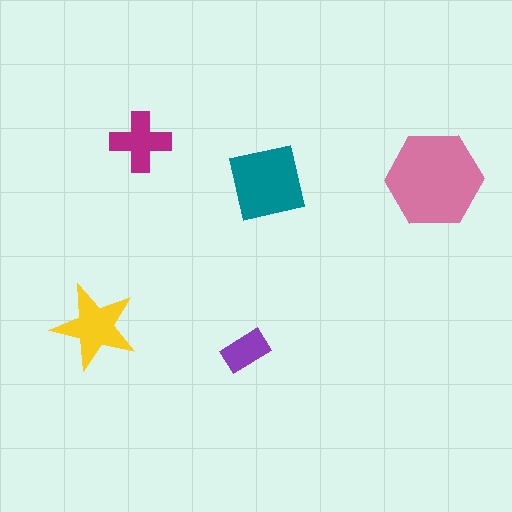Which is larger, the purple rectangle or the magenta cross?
The magenta cross.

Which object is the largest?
The pink hexagon.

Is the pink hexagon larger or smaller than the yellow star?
Larger.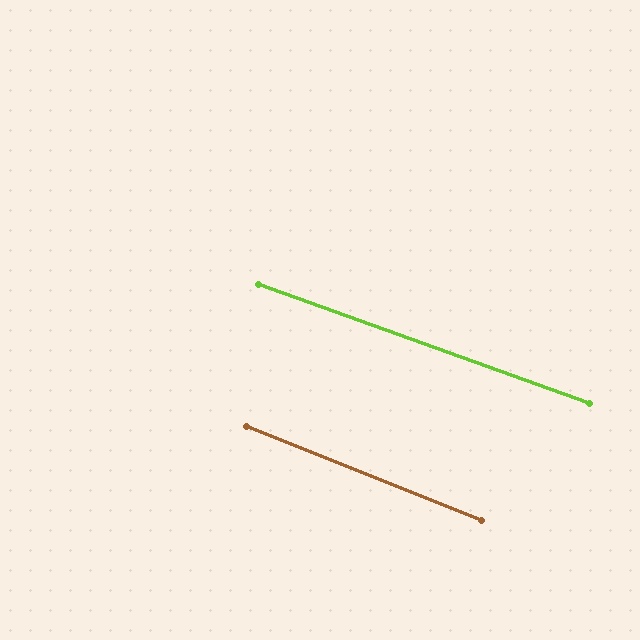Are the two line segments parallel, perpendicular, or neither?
Parallel — their directions differ by only 2.0°.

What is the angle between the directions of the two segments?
Approximately 2 degrees.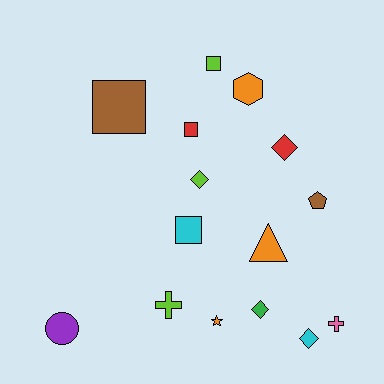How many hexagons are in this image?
There is 1 hexagon.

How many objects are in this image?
There are 15 objects.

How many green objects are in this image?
There is 1 green object.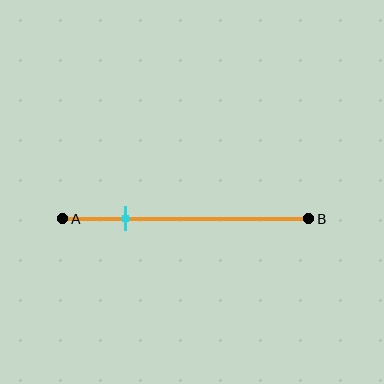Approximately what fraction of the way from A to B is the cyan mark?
The cyan mark is approximately 25% of the way from A to B.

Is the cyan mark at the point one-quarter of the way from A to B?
Yes, the mark is approximately at the one-quarter point.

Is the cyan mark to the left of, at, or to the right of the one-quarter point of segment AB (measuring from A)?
The cyan mark is approximately at the one-quarter point of segment AB.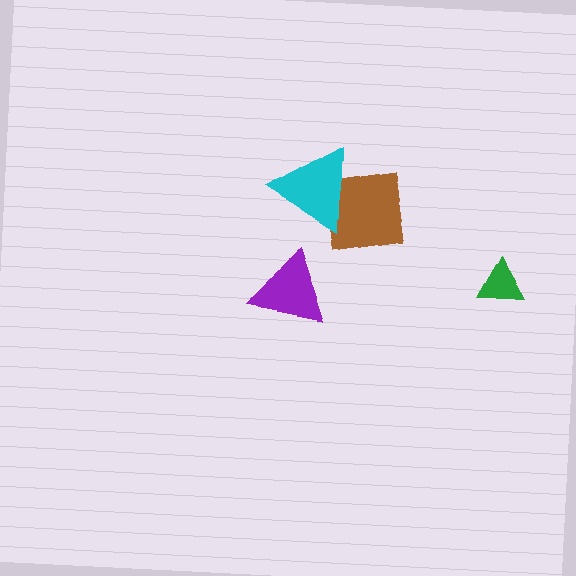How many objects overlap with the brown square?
1 object overlaps with the brown square.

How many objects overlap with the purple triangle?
0 objects overlap with the purple triangle.